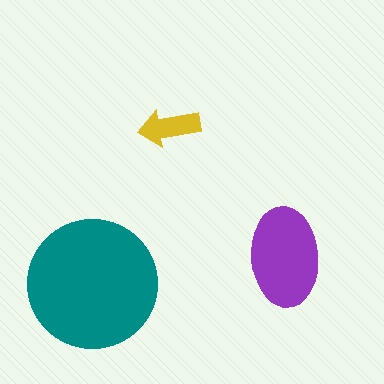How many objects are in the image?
There are 3 objects in the image.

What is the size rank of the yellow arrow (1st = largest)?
3rd.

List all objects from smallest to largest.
The yellow arrow, the purple ellipse, the teal circle.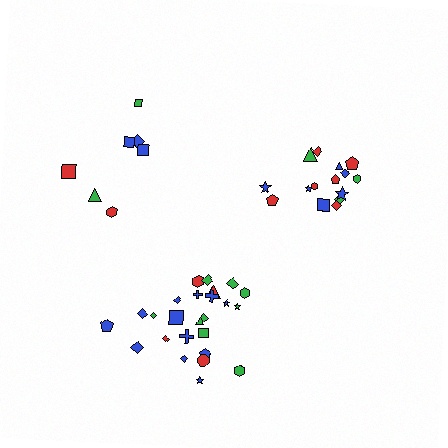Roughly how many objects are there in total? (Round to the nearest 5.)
Roughly 45 objects in total.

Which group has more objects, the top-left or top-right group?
The top-right group.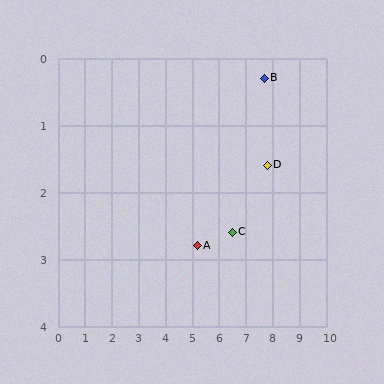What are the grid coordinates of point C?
Point C is at approximately (6.5, 2.6).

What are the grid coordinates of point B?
Point B is at approximately (7.7, 0.3).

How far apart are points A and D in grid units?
Points A and D are about 2.9 grid units apart.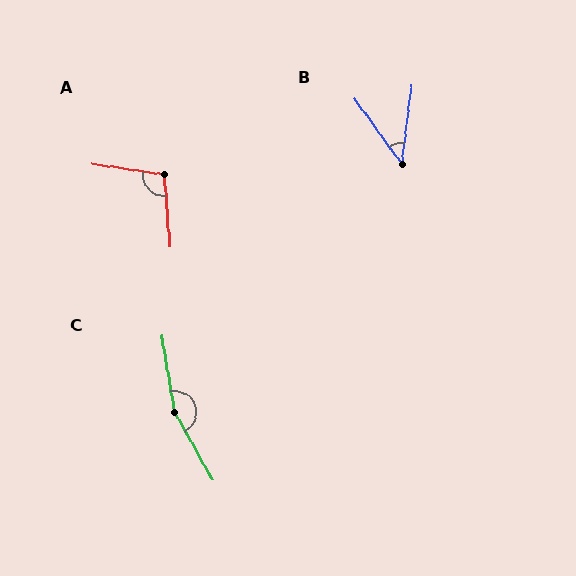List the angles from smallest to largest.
B (43°), A (102°), C (160°).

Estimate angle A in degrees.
Approximately 102 degrees.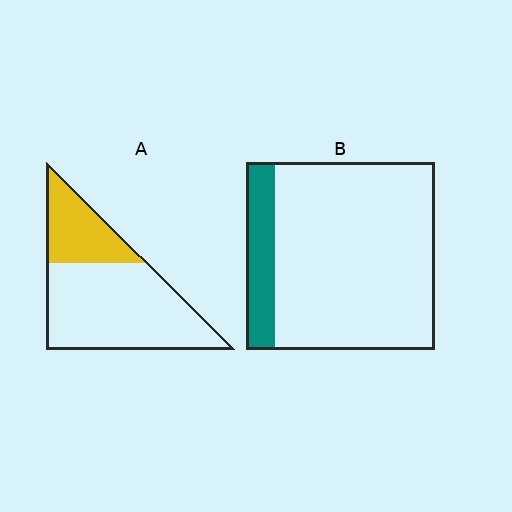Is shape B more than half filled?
No.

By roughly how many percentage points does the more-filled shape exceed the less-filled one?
By roughly 15 percentage points (A over B).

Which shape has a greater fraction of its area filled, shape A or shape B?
Shape A.